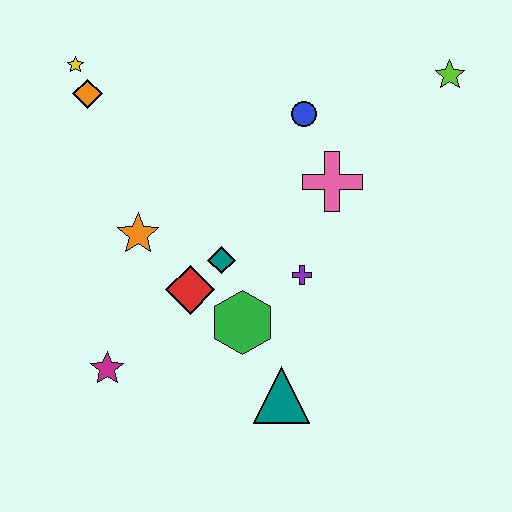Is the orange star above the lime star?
No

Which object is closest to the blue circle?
The pink cross is closest to the blue circle.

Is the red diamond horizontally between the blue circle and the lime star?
No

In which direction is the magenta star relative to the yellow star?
The magenta star is below the yellow star.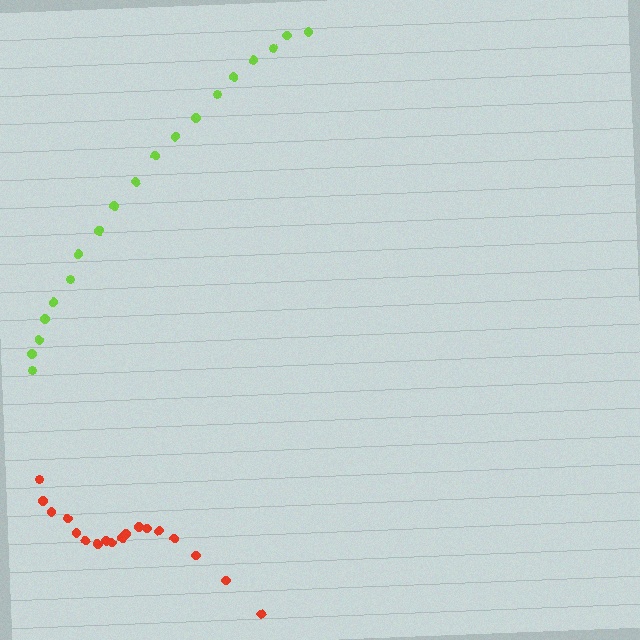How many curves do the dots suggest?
There are 2 distinct paths.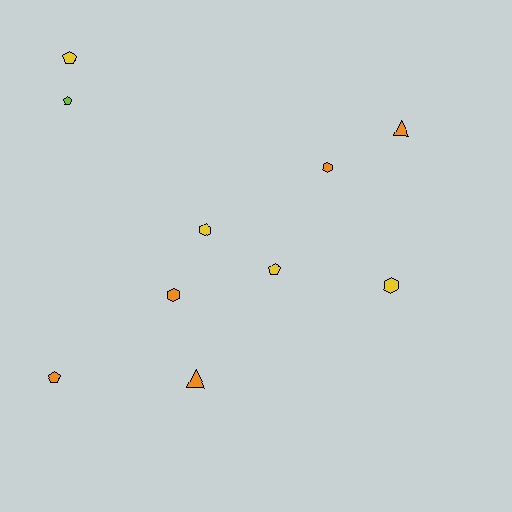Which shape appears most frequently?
Hexagon, with 4 objects.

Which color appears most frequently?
Orange, with 5 objects.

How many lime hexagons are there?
There are no lime hexagons.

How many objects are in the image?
There are 10 objects.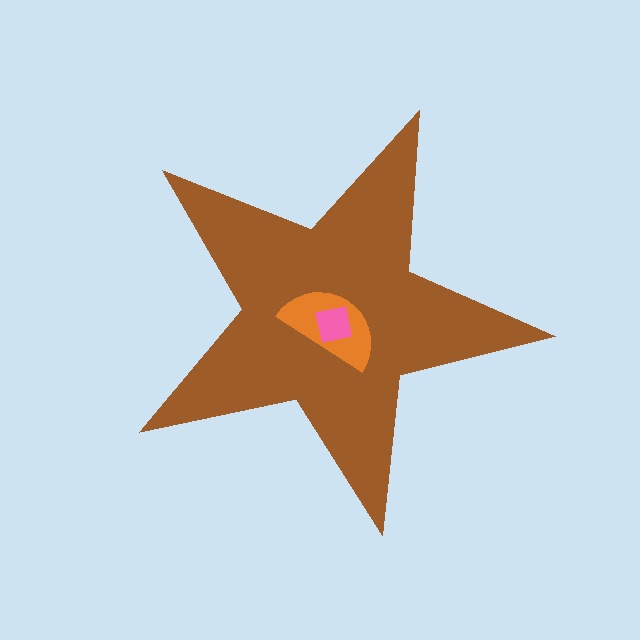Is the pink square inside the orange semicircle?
Yes.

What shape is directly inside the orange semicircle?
The pink square.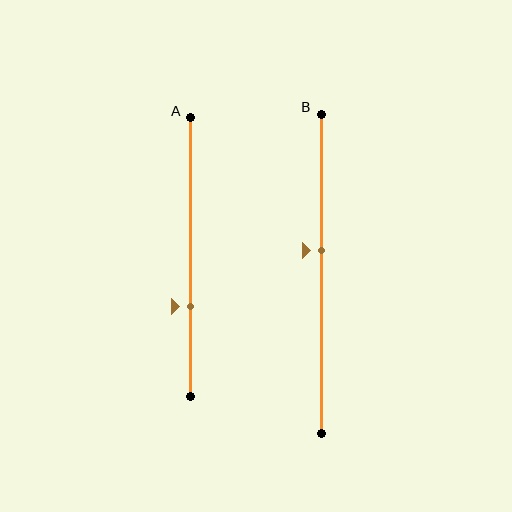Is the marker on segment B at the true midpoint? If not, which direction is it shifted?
No, the marker on segment B is shifted upward by about 7% of the segment length.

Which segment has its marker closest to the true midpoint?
Segment B has its marker closest to the true midpoint.